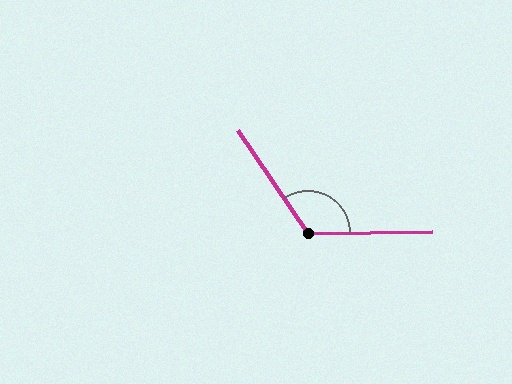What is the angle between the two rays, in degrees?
Approximately 123 degrees.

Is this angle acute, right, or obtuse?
It is obtuse.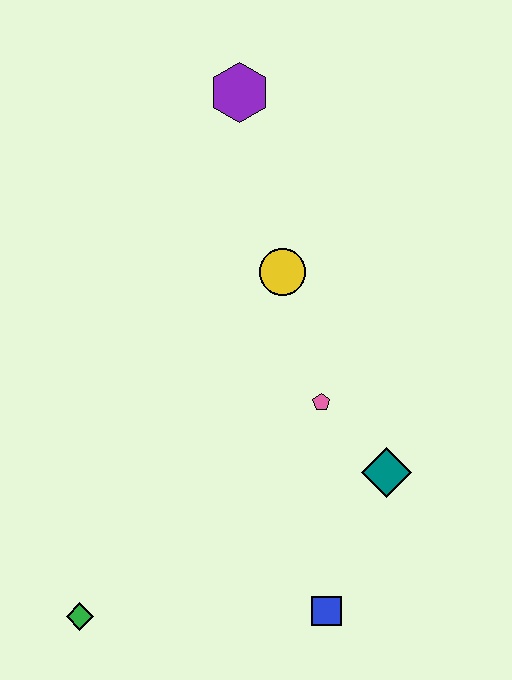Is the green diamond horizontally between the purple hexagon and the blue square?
No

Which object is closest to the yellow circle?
The pink pentagon is closest to the yellow circle.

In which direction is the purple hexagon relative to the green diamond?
The purple hexagon is above the green diamond.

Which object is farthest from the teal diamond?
The purple hexagon is farthest from the teal diamond.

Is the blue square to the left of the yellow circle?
No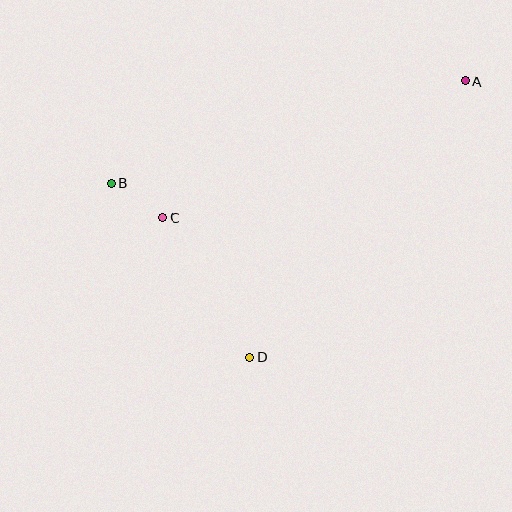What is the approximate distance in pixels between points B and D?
The distance between B and D is approximately 223 pixels.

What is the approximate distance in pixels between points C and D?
The distance between C and D is approximately 164 pixels.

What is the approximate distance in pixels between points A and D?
The distance between A and D is approximately 351 pixels.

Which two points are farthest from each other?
Points A and B are farthest from each other.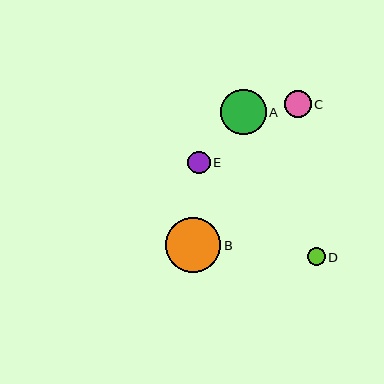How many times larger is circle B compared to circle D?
Circle B is approximately 3.1 times the size of circle D.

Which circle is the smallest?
Circle D is the smallest with a size of approximately 18 pixels.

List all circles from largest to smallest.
From largest to smallest: B, A, C, E, D.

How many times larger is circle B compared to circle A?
Circle B is approximately 1.2 times the size of circle A.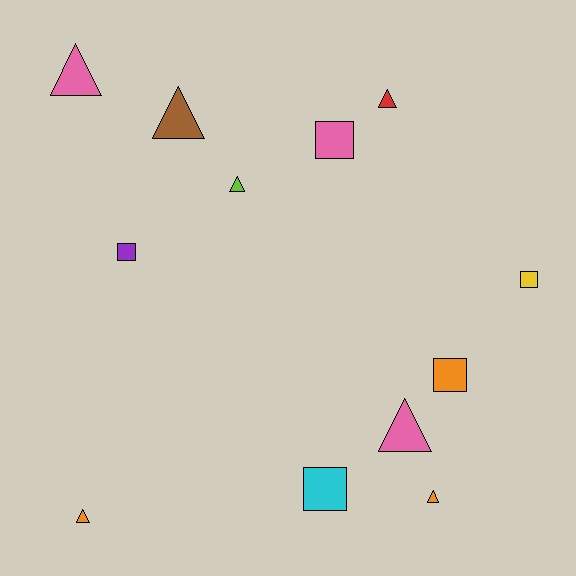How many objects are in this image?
There are 12 objects.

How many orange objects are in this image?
There are 3 orange objects.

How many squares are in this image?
There are 5 squares.